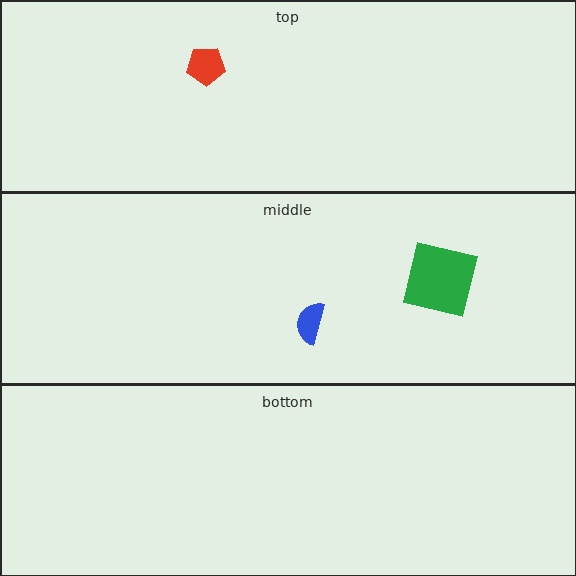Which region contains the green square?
The middle region.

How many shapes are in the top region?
1.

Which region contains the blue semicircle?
The middle region.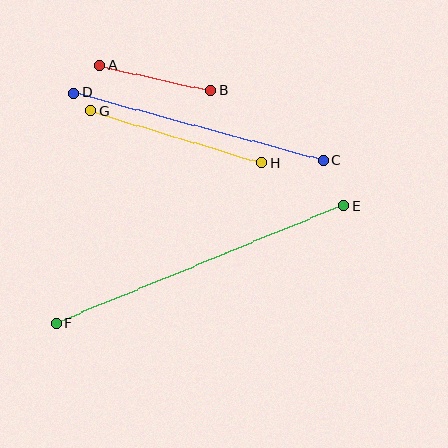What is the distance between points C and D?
The distance is approximately 258 pixels.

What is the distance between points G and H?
The distance is approximately 179 pixels.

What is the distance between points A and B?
The distance is approximately 113 pixels.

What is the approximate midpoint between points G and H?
The midpoint is at approximately (176, 137) pixels.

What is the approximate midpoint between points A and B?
The midpoint is at approximately (155, 78) pixels.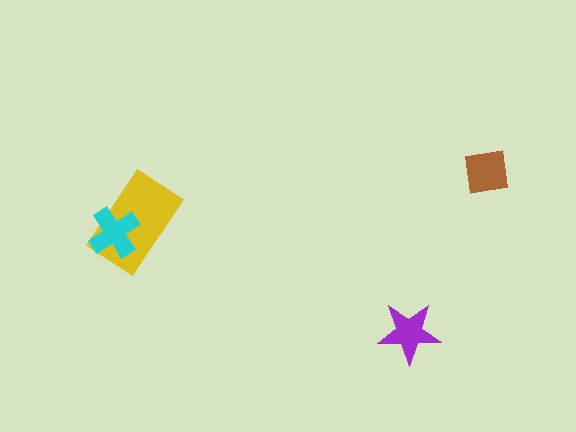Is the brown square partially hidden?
No, no other shape covers it.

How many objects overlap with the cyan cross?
1 object overlaps with the cyan cross.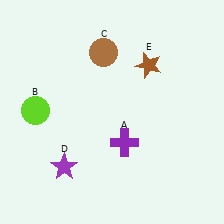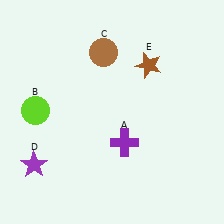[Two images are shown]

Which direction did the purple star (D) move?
The purple star (D) moved left.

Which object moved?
The purple star (D) moved left.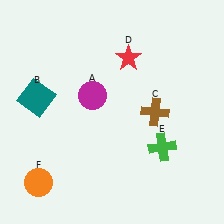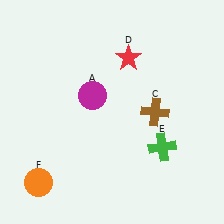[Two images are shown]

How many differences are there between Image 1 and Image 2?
There is 1 difference between the two images.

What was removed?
The teal square (B) was removed in Image 2.